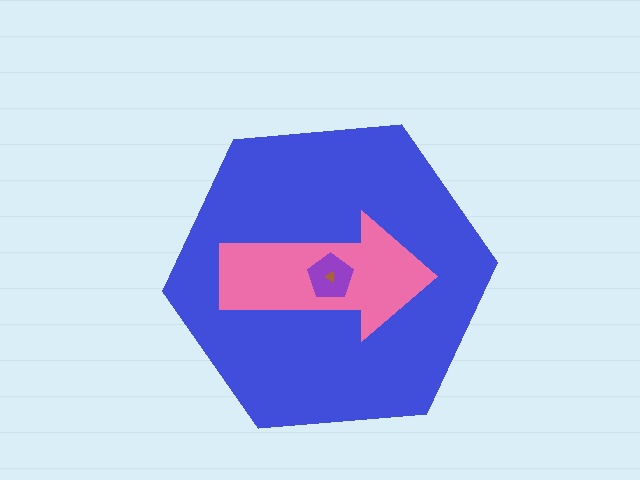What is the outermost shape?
The blue hexagon.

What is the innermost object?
The brown triangle.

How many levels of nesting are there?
4.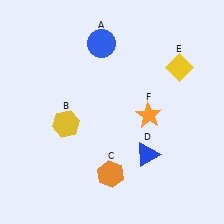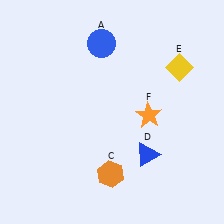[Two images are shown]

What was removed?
The yellow hexagon (B) was removed in Image 2.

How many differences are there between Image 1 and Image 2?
There is 1 difference between the two images.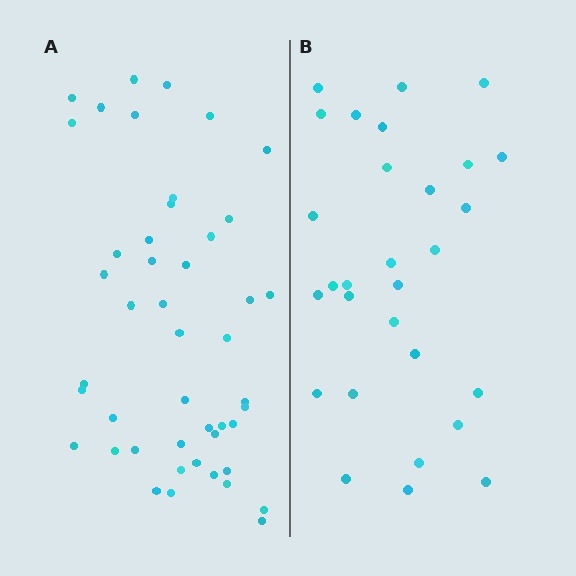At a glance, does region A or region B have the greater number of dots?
Region A (the left region) has more dots.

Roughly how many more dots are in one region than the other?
Region A has approximately 15 more dots than region B.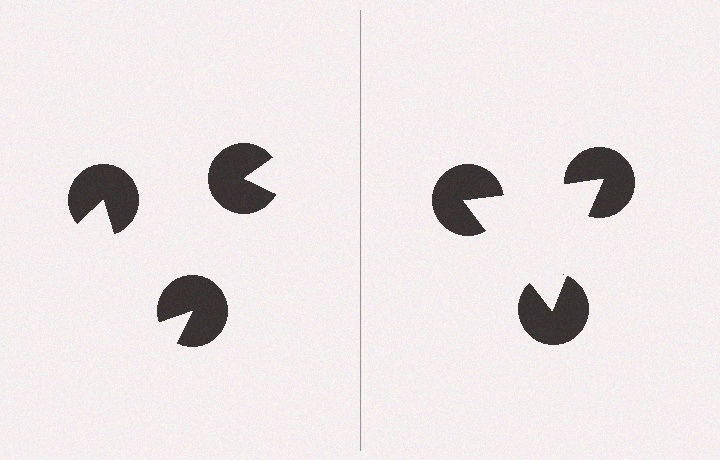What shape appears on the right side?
An illusory triangle.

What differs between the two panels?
The pac-man discs are positioned identically on both sides; only the wedge orientations differ. On the right they align to a triangle; on the left they are misaligned.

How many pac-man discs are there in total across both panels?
6 — 3 on each side.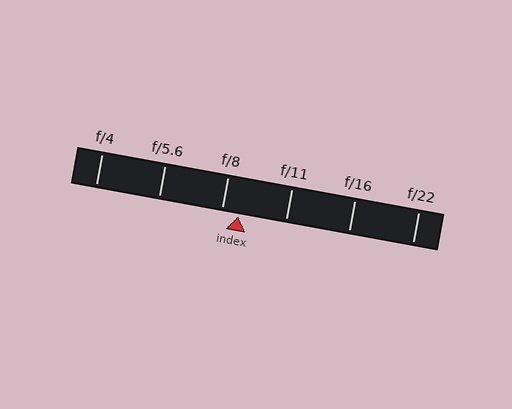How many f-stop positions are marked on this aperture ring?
There are 6 f-stop positions marked.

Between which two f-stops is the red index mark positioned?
The index mark is between f/8 and f/11.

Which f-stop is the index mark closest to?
The index mark is closest to f/8.